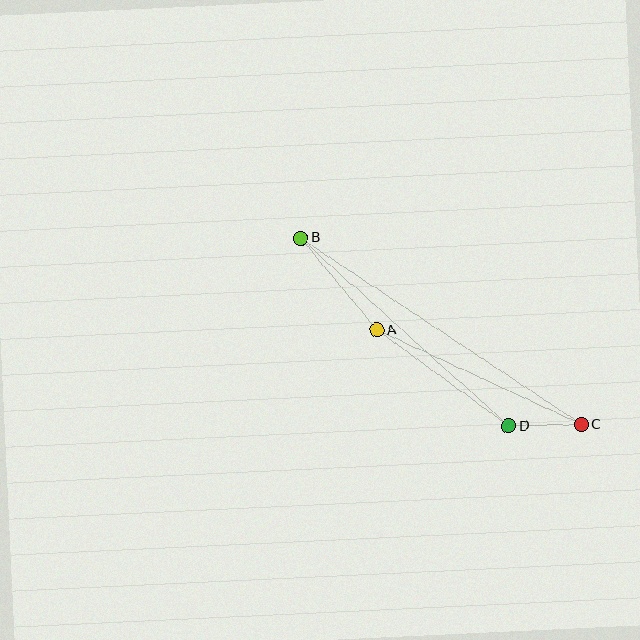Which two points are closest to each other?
Points C and D are closest to each other.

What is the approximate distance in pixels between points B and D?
The distance between B and D is approximately 280 pixels.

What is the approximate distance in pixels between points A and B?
The distance between A and B is approximately 119 pixels.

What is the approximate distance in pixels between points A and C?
The distance between A and C is approximately 226 pixels.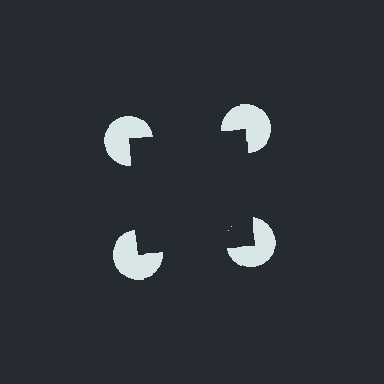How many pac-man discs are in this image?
There are 4 — one at each vertex of the illusory square.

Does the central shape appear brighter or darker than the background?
It typically appears slightly darker than the background, even though no actual brightness change is drawn.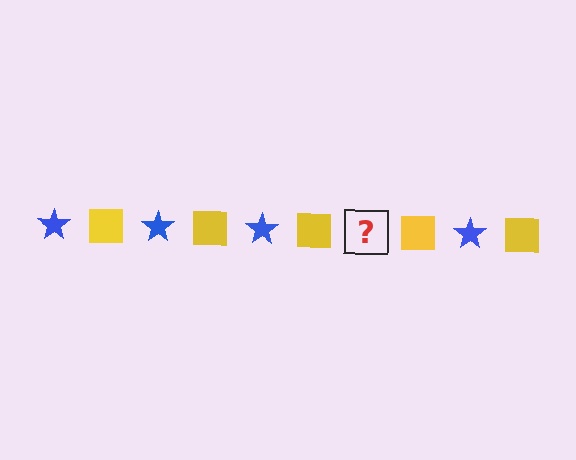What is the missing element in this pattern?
The missing element is a blue star.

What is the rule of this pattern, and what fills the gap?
The rule is that the pattern alternates between blue star and yellow square. The gap should be filled with a blue star.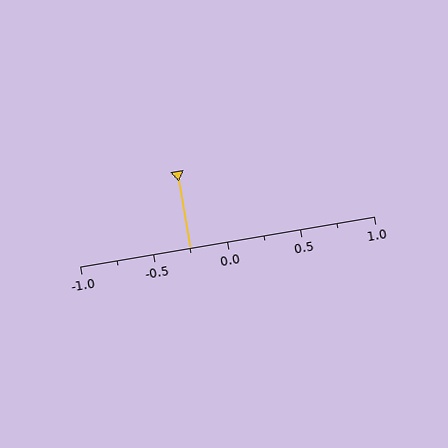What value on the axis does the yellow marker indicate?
The marker indicates approximately -0.25.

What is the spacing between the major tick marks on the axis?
The major ticks are spaced 0.5 apart.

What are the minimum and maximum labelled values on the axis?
The axis runs from -1.0 to 1.0.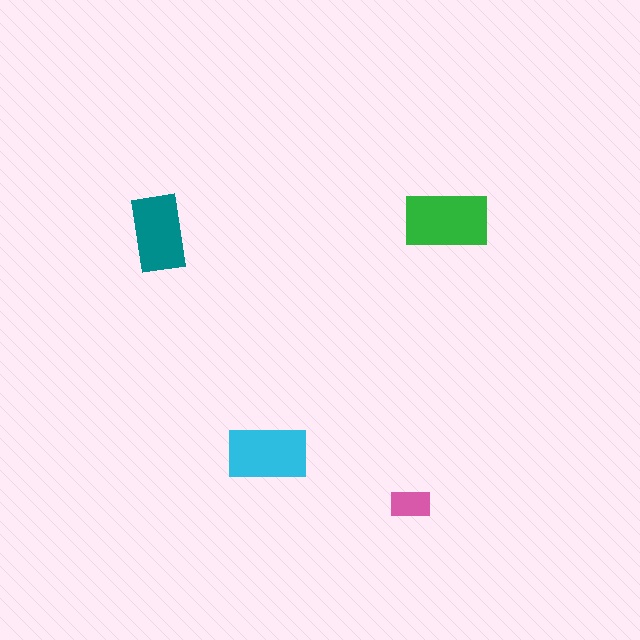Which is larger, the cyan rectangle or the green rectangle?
The green one.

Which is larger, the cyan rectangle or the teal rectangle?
The cyan one.